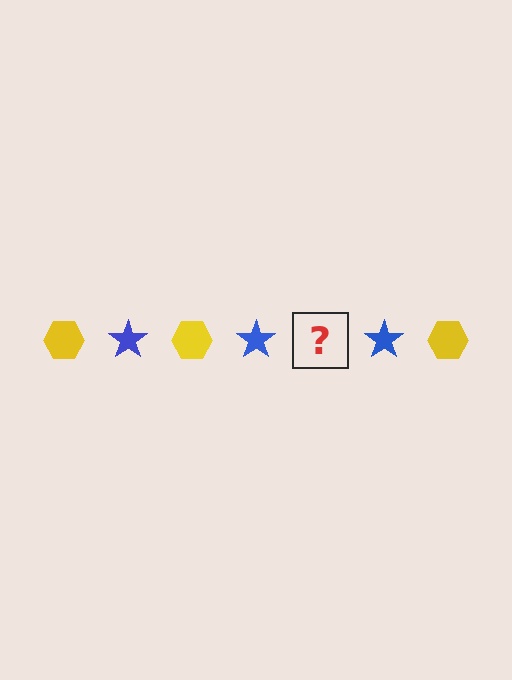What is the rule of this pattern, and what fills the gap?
The rule is that the pattern alternates between yellow hexagon and blue star. The gap should be filled with a yellow hexagon.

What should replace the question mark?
The question mark should be replaced with a yellow hexagon.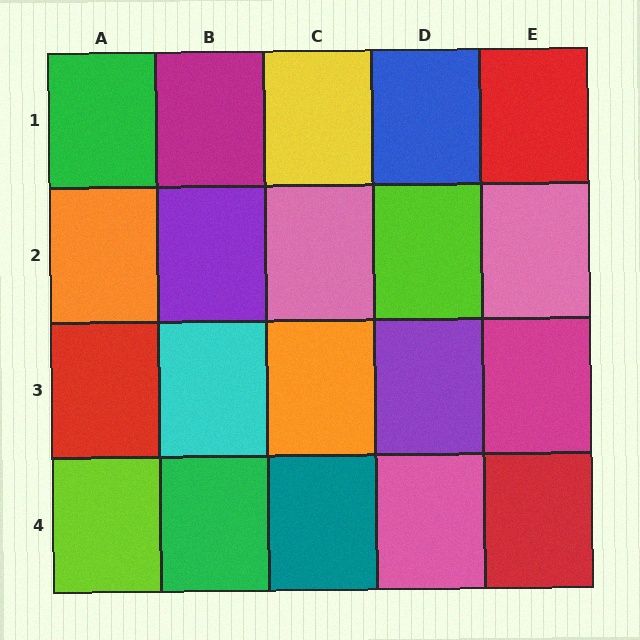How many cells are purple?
2 cells are purple.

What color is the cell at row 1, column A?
Green.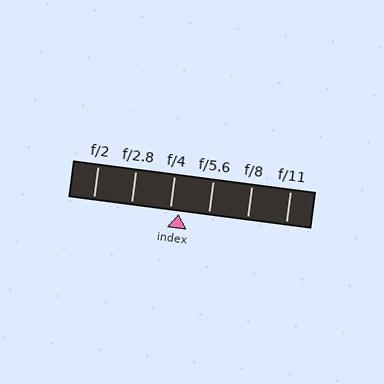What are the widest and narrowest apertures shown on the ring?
The widest aperture shown is f/2 and the narrowest is f/11.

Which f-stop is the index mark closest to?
The index mark is closest to f/4.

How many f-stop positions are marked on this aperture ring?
There are 6 f-stop positions marked.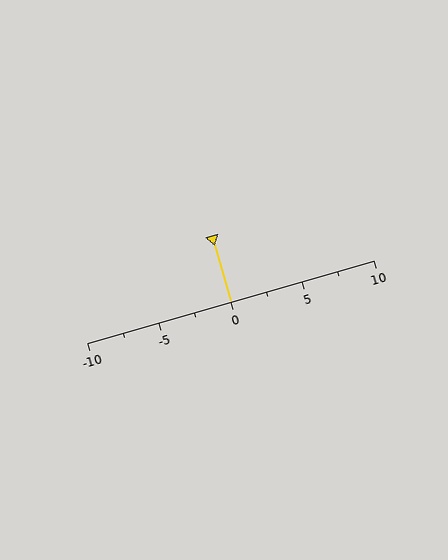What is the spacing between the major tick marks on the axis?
The major ticks are spaced 5 apart.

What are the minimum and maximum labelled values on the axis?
The axis runs from -10 to 10.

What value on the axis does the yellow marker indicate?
The marker indicates approximately 0.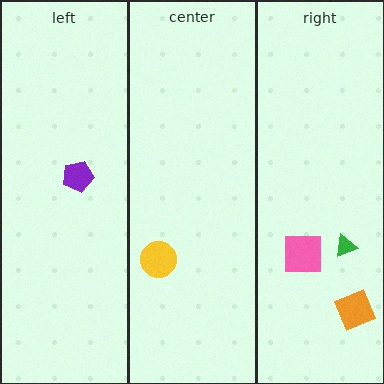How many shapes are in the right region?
3.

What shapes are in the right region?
The pink square, the green triangle, the orange diamond.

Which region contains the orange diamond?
The right region.